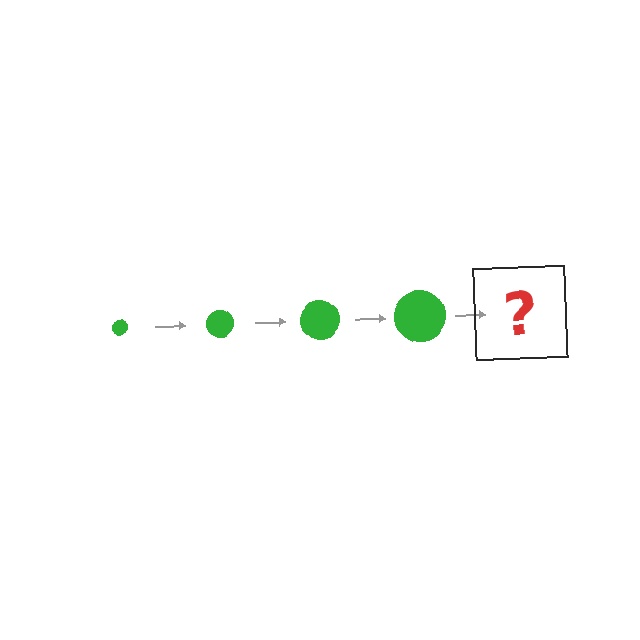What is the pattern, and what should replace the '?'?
The pattern is that the circle gets progressively larger each step. The '?' should be a green circle, larger than the previous one.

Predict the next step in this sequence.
The next step is a green circle, larger than the previous one.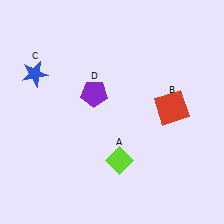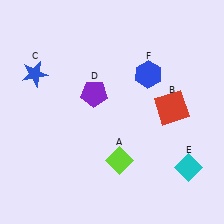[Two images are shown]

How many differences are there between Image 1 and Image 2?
There are 2 differences between the two images.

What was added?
A cyan diamond (E), a blue hexagon (F) were added in Image 2.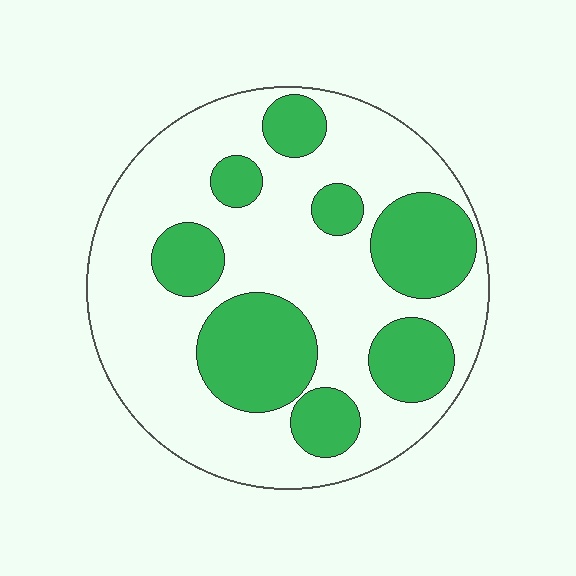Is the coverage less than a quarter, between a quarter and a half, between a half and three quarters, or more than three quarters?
Between a quarter and a half.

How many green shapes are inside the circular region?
8.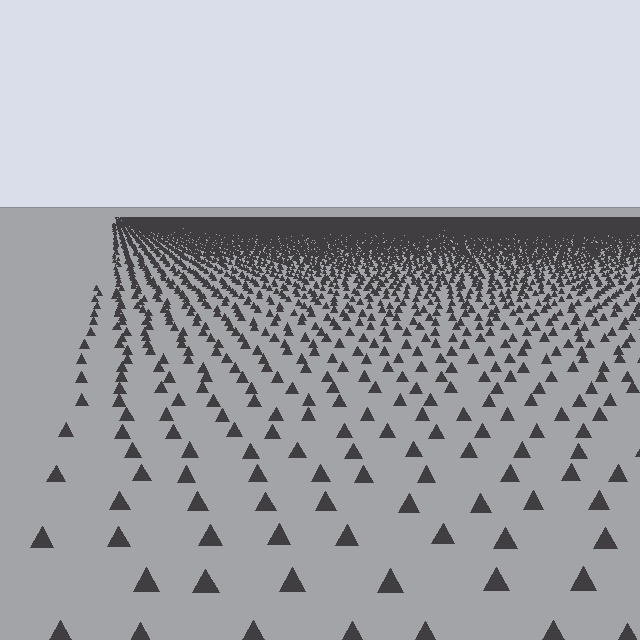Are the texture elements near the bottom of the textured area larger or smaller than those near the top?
Larger. Near the bottom, elements are closer to the viewer and appear at a bigger on-screen size.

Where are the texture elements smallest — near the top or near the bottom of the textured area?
Near the top.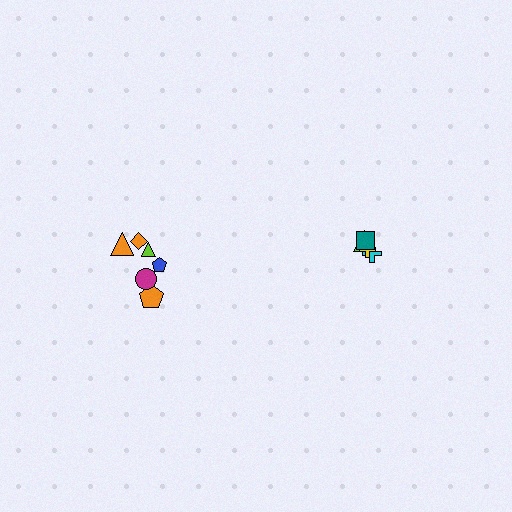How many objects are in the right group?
There are 4 objects.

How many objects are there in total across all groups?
There are 10 objects.